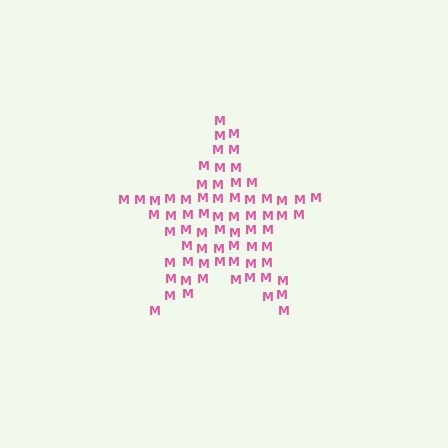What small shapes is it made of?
It is made of small letter M's.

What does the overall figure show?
The overall figure shows a star.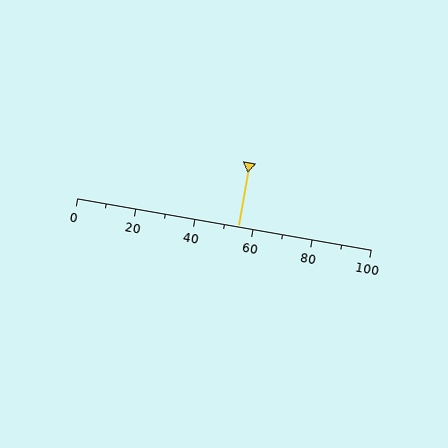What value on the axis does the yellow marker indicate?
The marker indicates approximately 55.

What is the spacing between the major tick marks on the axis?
The major ticks are spaced 20 apart.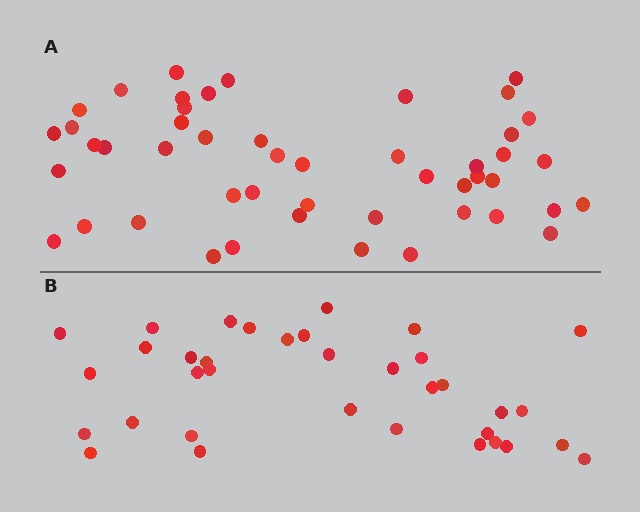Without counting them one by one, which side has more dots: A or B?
Region A (the top region) has more dots.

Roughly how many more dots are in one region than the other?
Region A has approximately 15 more dots than region B.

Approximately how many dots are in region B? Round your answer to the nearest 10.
About 40 dots. (The exact count is 35, which rounds to 40.)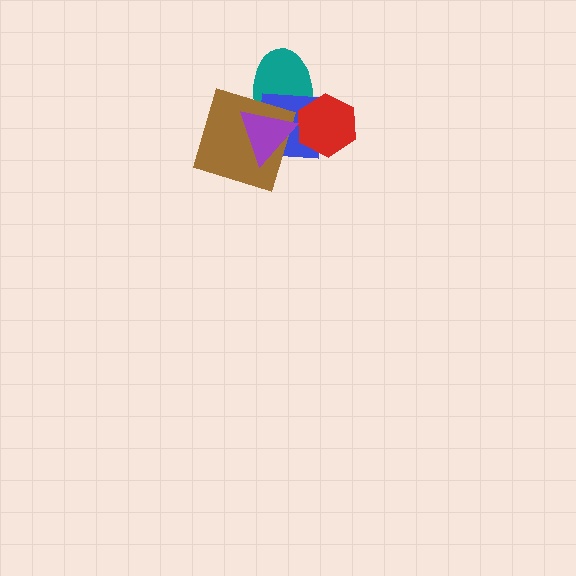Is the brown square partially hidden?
Yes, it is partially covered by another shape.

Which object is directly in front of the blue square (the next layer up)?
The brown square is directly in front of the blue square.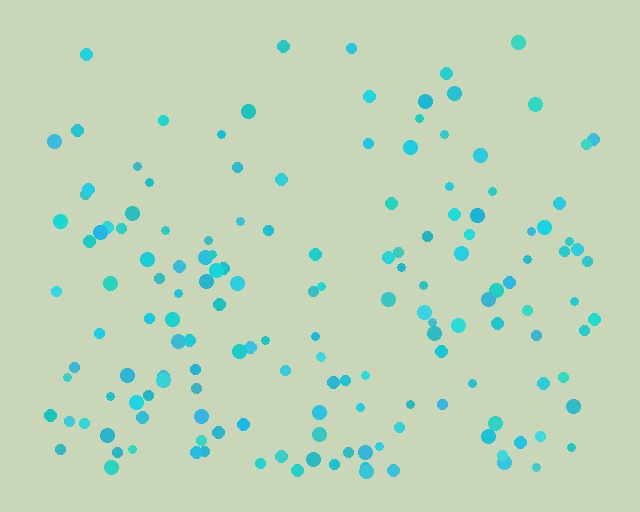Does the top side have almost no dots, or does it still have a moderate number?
Still a moderate number, just noticeably fewer than the bottom.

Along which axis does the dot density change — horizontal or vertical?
Vertical.